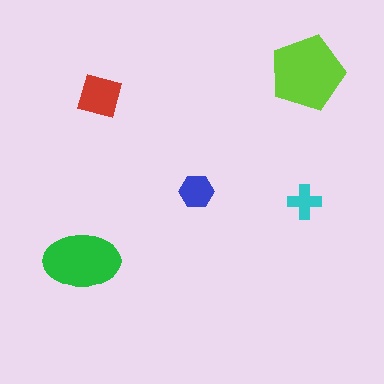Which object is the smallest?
The cyan cross.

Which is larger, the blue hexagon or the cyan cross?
The blue hexagon.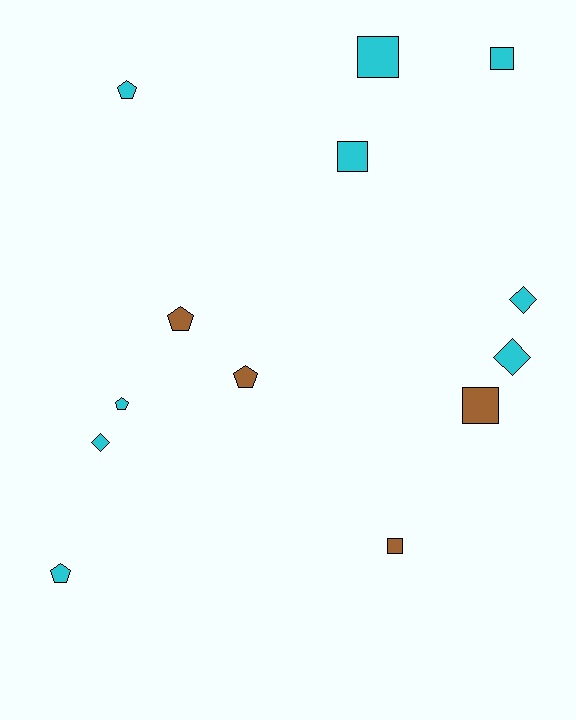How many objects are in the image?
There are 13 objects.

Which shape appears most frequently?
Square, with 5 objects.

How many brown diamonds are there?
There are no brown diamonds.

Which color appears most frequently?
Cyan, with 9 objects.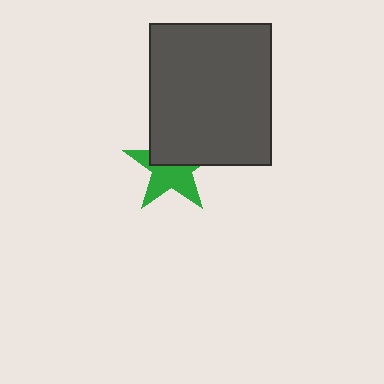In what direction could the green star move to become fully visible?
The green star could move down. That would shift it out from behind the dark gray rectangle entirely.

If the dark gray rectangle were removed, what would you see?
You would see the complete green star.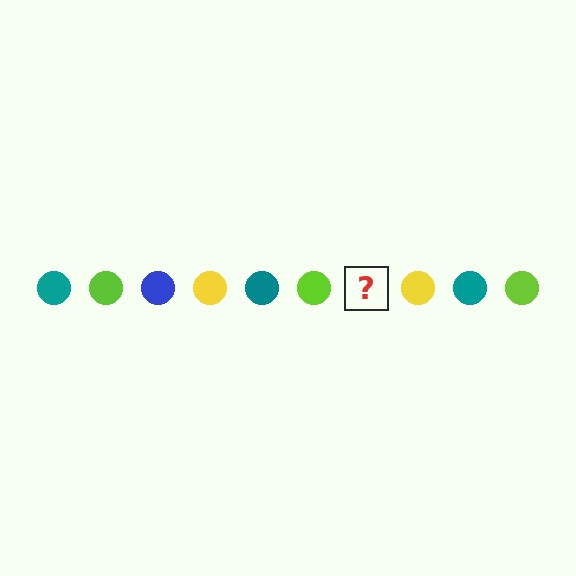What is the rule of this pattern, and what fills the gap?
The rule is that the pattern cycles through teal, lime, blue, yellow circles. The gap should be filled with a blue circle.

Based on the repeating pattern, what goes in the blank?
The blank should be a blue circle.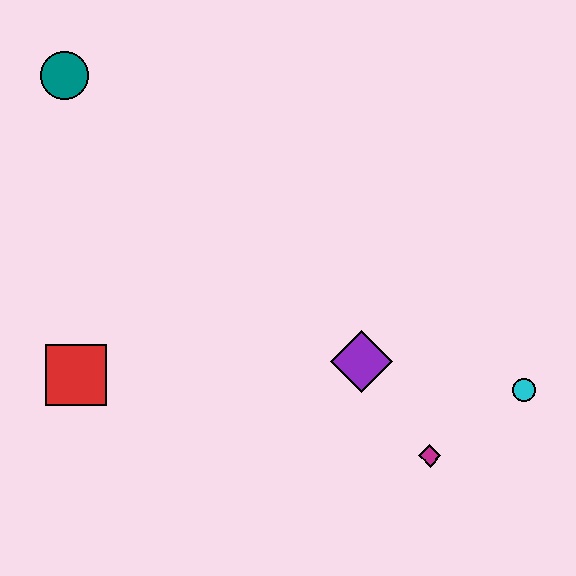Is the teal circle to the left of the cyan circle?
Yes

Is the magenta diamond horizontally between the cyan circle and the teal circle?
Yes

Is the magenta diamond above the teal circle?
No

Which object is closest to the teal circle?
The red square is closest to the teal circle.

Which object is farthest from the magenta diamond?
The teal circle is farthest from the magenta diamond.